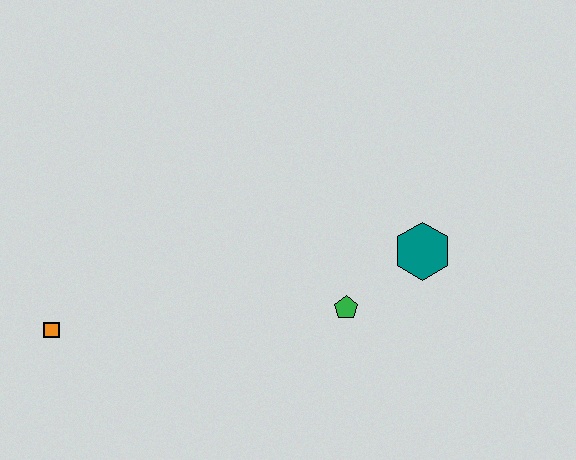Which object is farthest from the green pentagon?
The orange square is farthest from the green pentagon.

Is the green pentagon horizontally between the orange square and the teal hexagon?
Yes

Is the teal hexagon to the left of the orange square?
No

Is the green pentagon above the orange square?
Yes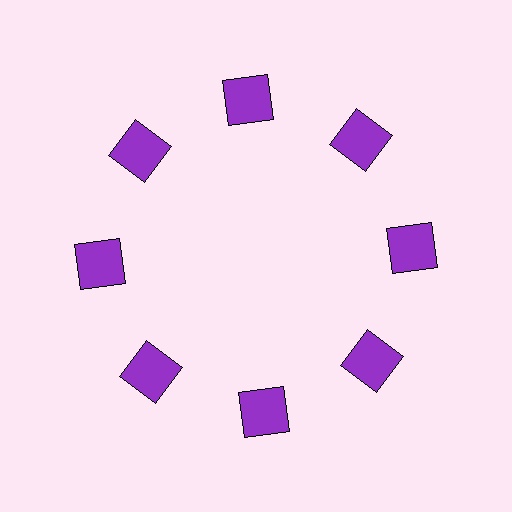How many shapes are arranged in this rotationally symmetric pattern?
There are 8 shapes, arranged in 8 groups of 1.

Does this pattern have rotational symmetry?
Yes, this pattern has 8-fold rotational symmetry. It looks the same after rotating 45 degrees around the center.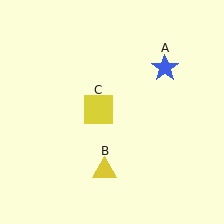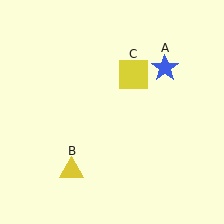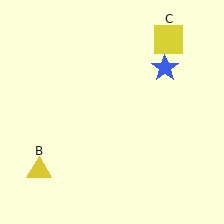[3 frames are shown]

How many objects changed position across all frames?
2 objects changed position: yellow triangle (object B), yellow square (object C).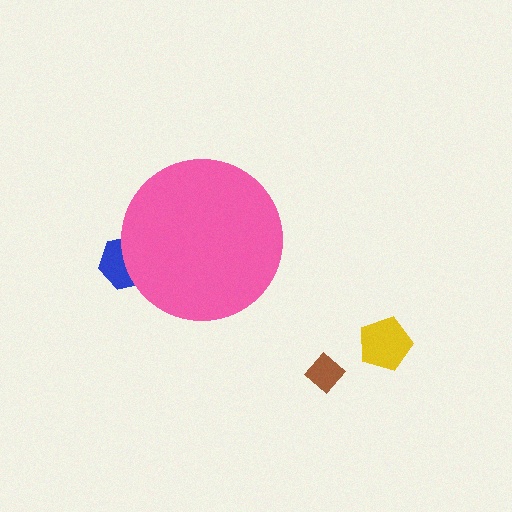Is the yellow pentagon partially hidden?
No, the yellow pentagon is fully visible.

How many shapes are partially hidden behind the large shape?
1 shape is partially hidden.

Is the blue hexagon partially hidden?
Yes, the blue hexagon is partially hidden behind the pink circle.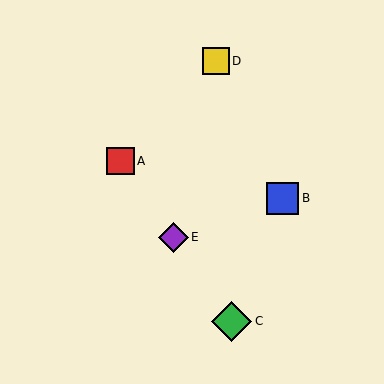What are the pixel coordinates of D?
Object D is at (216, 61).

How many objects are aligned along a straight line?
3 objects (A, C, E) are aligned along a straight line.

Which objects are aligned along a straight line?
Objects A, C, E are aligned along a straight line.